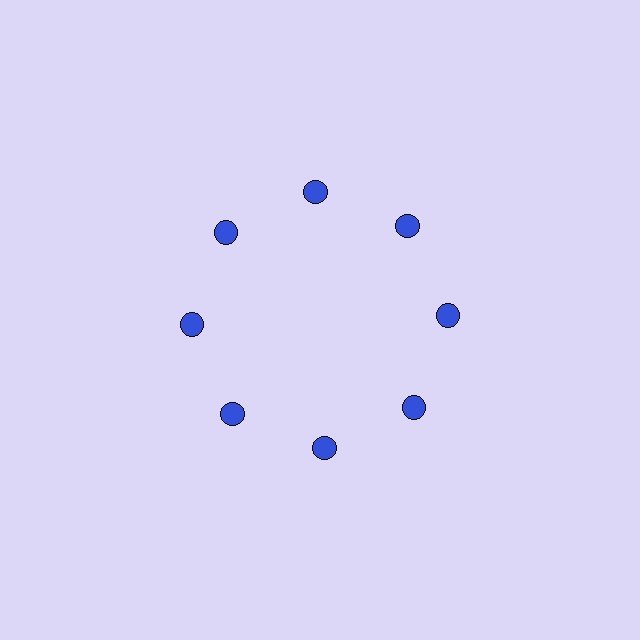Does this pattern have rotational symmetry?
Yes, this pattern has 8-fold rotational symmetry. It looks the same after rotating 45 degrees around the center.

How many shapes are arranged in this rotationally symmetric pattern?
There are 8 shapes, arranged in 8 groups of 1.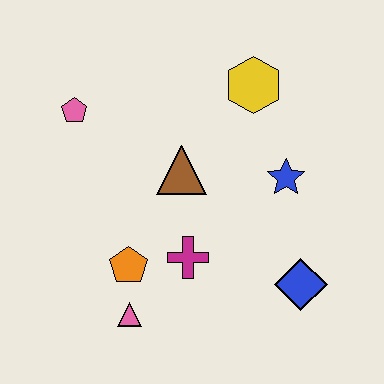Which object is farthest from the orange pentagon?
The yellow hexagon is farthest from the orange pentagon.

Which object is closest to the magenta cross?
The orange pentagon is closest to the magenta cross.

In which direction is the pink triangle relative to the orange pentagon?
The pink triangle is below the orange pentagon.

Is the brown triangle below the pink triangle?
No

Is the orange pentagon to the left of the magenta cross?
Yes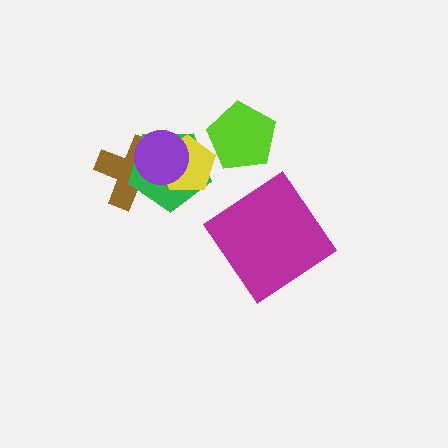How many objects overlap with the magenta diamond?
0 objects overlap with the magenta diamond.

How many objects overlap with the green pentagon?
3 objects overlap with the green pentagon.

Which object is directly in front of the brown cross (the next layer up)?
The green pentagon is directly in front of the brown cross.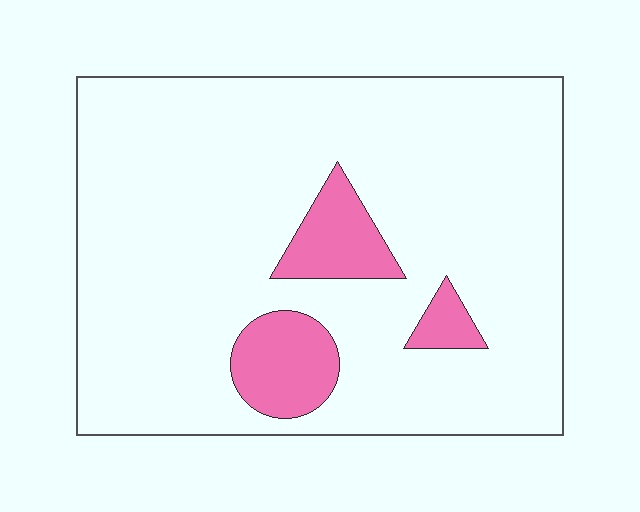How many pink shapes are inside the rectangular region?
3.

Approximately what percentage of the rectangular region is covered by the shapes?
Approximately 10%.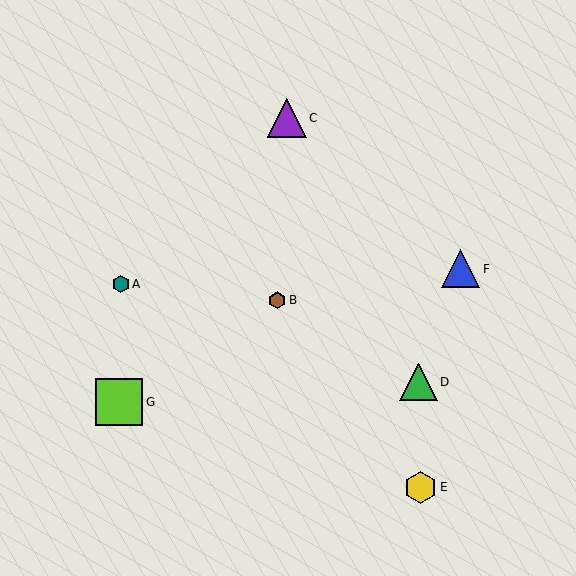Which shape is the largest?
The lime square (labeled G) is the largest.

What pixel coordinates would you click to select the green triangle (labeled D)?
Click at (418, 382) to select the green triangle D.